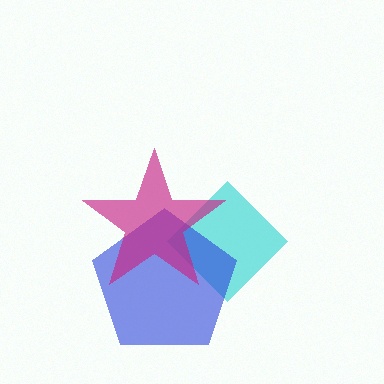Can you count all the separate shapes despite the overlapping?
Yes, there are 3 separate shapes.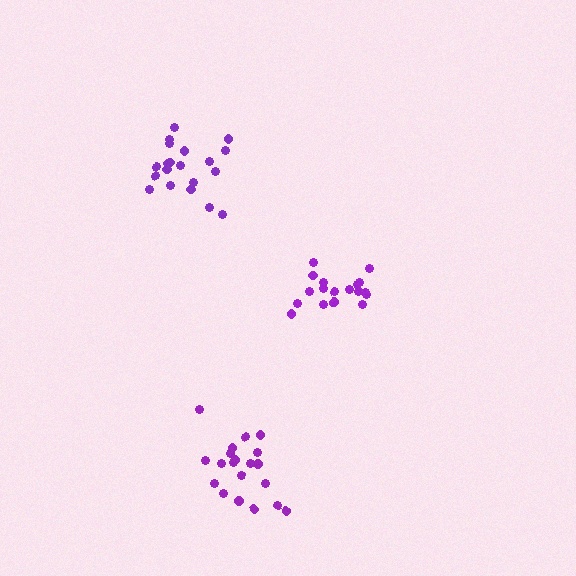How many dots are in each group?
Group 1: 20 dots, Group 2: 18 dots, Group 3: 20 dots (58 total).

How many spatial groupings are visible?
There are 3 spatial groupings.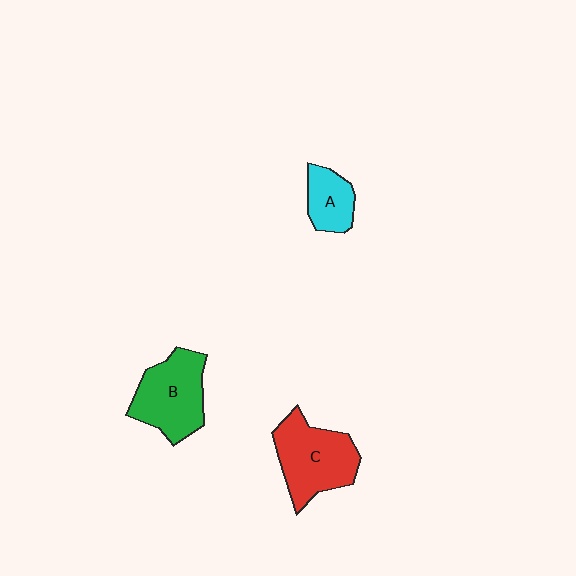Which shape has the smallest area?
Shape A (cyan).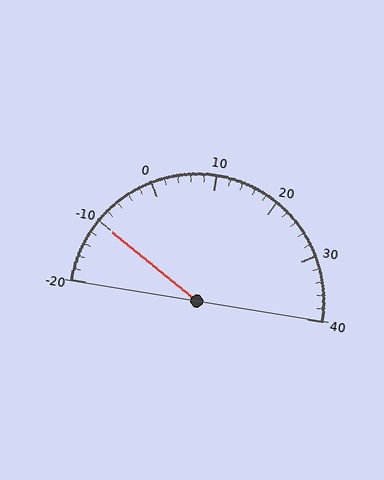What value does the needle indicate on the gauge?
The needle indicates approximately -10.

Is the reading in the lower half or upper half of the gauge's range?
The reading is in the lower half of the range (-20 to 40).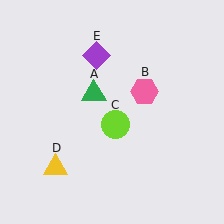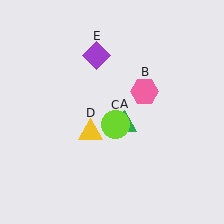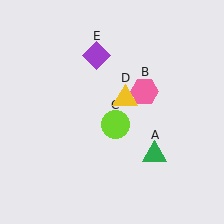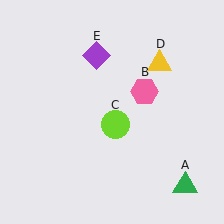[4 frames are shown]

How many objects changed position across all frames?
2 objects changed position: green triangle (object A), yellow triangle (object D).